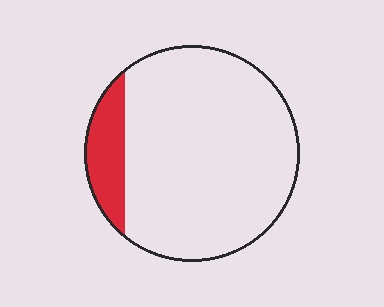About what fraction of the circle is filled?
About one eighth (1/8).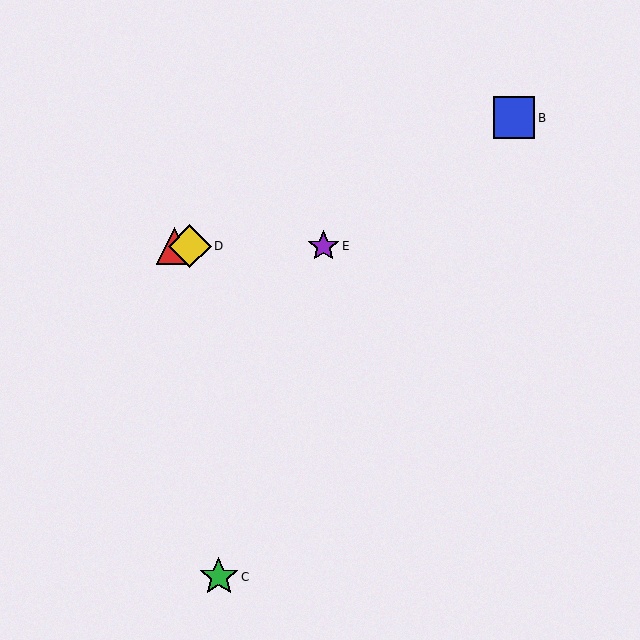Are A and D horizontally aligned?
Yes, both are at y≈246.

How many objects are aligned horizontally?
3 objects (A, D, E) are aligned horizontally.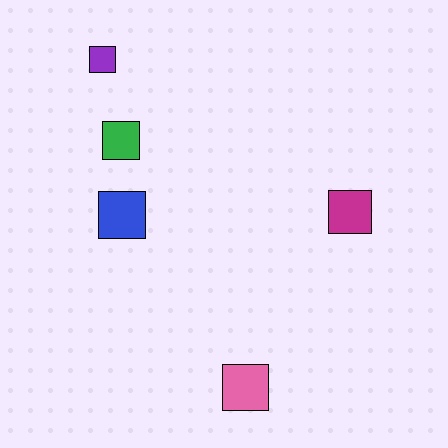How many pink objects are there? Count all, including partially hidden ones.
There is 1 pink object.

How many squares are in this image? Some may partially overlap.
There are 5 squares.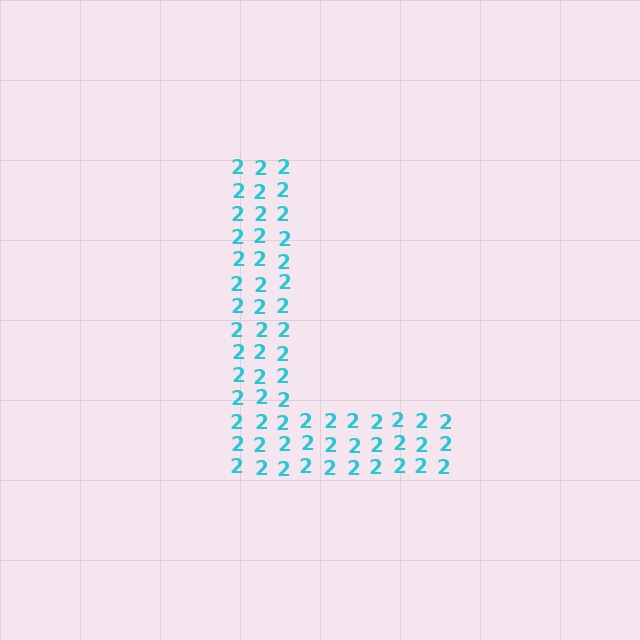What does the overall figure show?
The overall figure shows the letter L.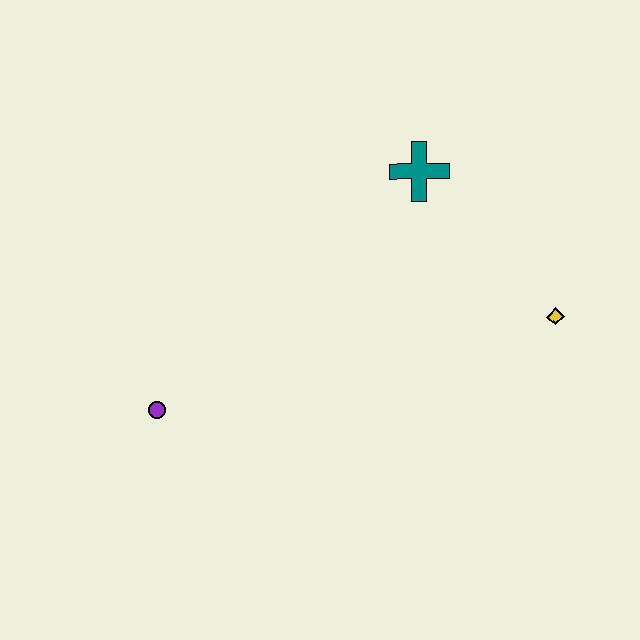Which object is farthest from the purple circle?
The yellow diamond is farthest from the purple circle.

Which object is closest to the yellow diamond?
The teal cross is closest to the yellow diamond.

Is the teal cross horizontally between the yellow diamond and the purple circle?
Yes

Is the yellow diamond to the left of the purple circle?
No